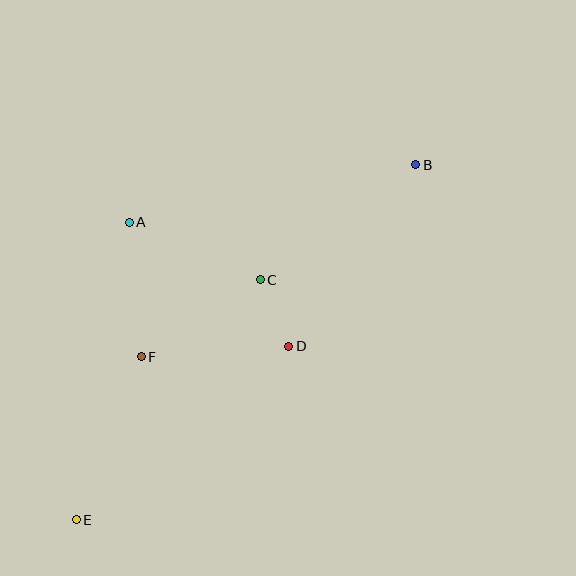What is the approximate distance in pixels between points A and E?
The distance between A and E is approximately 302 pixels.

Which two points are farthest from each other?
Points B and E are farthest from each other.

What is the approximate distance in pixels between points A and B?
The distance between A and B is approximately 292 pixels.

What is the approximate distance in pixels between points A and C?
The distance between A and C is approximately 143 pixels.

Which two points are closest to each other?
Points C and D are closest to each other.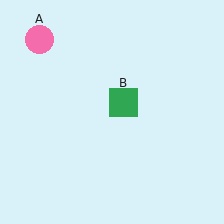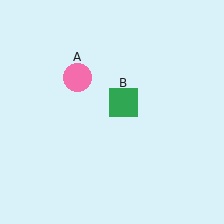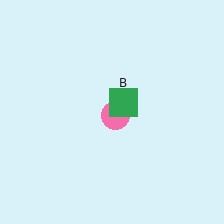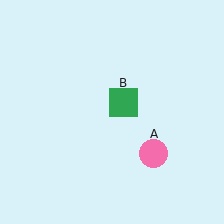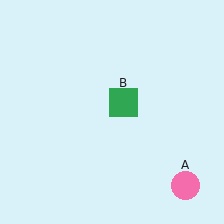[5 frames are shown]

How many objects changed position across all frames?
1 object changed position: pink circle (object A).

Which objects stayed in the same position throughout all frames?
Green square (object B) remained stationary.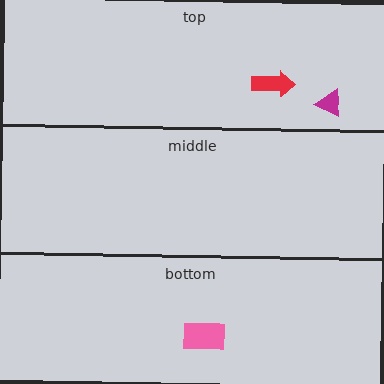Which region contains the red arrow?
The top region.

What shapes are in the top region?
The red arrow, the magenta triangle.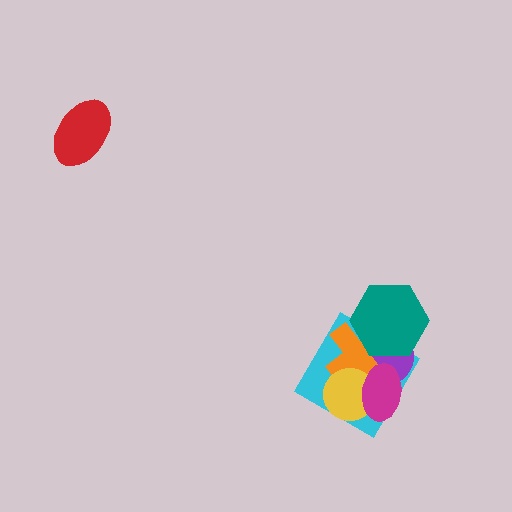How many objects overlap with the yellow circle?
3 objects overlap with the yellow circle.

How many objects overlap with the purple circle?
4 objects overlap with the purple circle.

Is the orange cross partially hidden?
Yes, it is partially covered by another shape.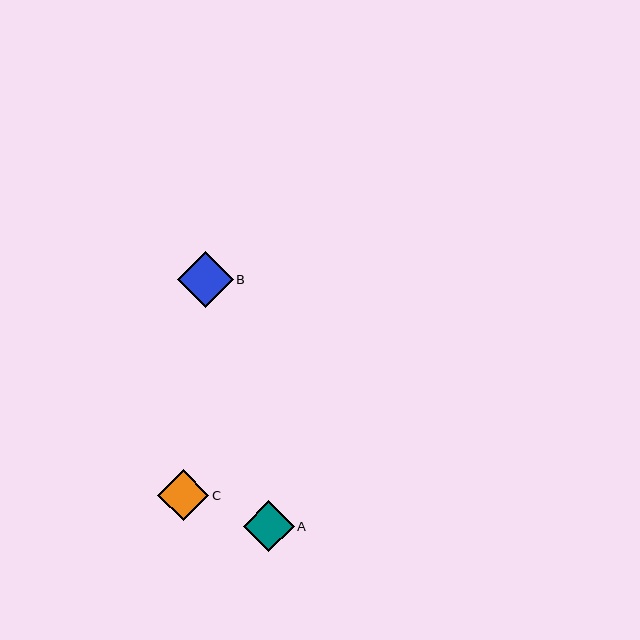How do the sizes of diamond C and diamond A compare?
Diamond C and diamond A are approximately the same size.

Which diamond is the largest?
Diamond B is the largest with a size of approximately 56 pixels.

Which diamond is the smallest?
Diamond A is the smallest with a size of approximately 51 pixels.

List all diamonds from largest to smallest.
From largest to smallest: B, C, A.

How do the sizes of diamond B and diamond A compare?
Diamond B and diamond A are approximately the same size.